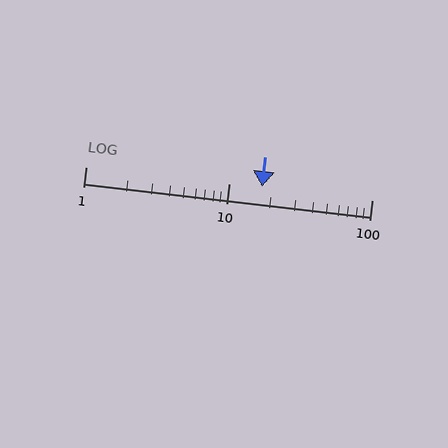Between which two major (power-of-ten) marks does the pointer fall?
The pointer is between 10 and 100.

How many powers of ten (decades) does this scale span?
The scale spans 2 decades, from 1 to 100.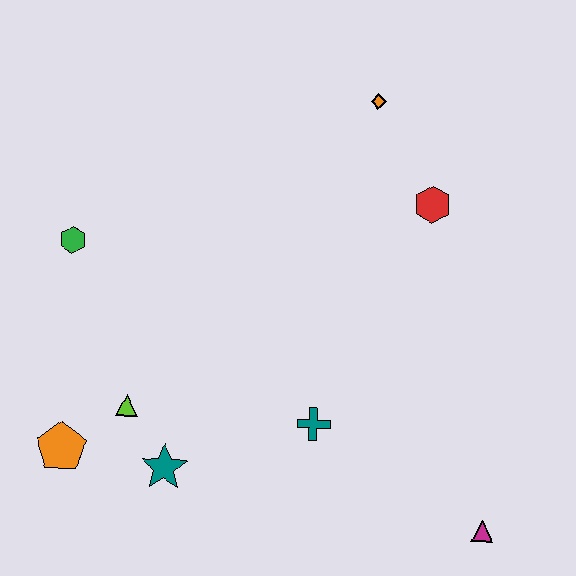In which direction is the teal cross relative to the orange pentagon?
The teal cross is to the right of the orange pentagon.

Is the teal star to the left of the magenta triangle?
Yes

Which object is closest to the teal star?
The lime triangle is closest to the teal star.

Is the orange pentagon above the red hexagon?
No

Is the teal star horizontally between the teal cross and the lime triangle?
Yes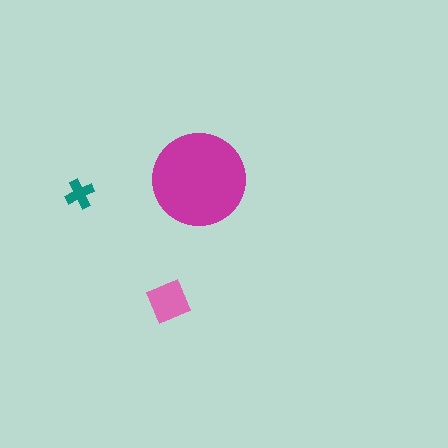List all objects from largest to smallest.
The magenta circle, the pink square, the teal cross.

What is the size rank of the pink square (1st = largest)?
2nd.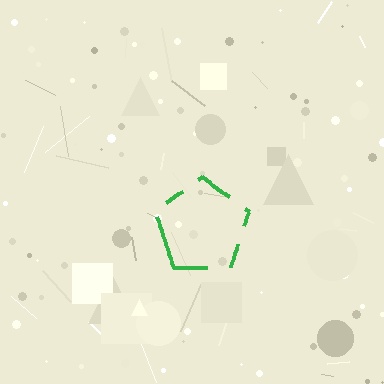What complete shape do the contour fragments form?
The contour fragments form a pentagon.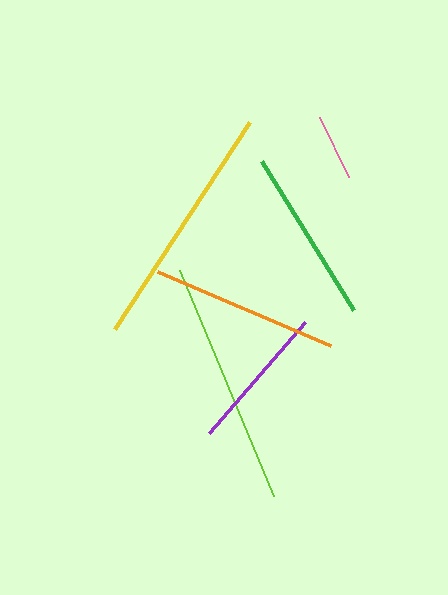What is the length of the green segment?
The green segment is approximately 175 pixels long.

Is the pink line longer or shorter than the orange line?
The orange line is longer than the pink line.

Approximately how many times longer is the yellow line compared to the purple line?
The yellow line is approximately 1.7 times the length of the purple line.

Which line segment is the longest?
The yellow line is the longest at approximately 247 pixels.